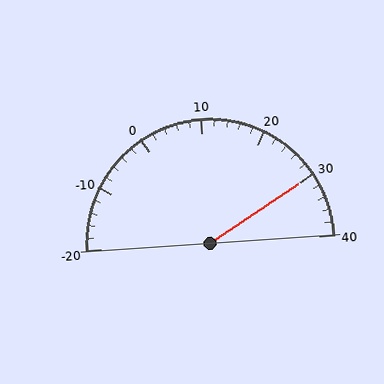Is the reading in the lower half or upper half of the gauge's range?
The reading is in the upper half of the range (-20 to 40).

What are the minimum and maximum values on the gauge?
The gauge ranges from -20 to 40.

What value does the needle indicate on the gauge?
The needle indicates approximately 30.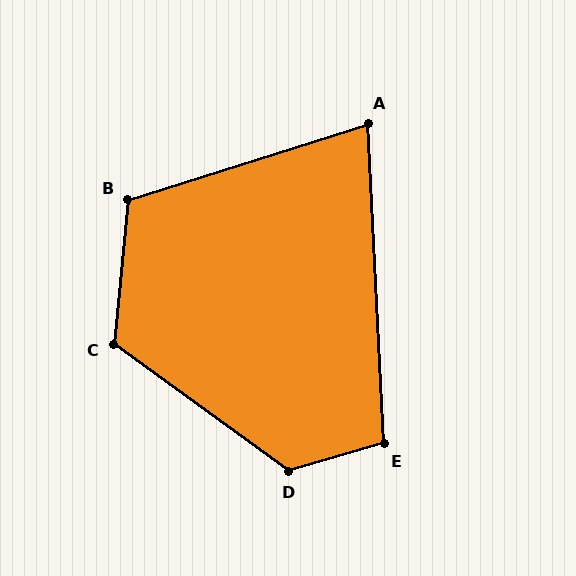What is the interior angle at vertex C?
Approximately 121 degrees (obtuse).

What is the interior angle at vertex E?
Approximately 103 degrees (obtuse).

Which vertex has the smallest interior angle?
A, at approximately 75 degrees.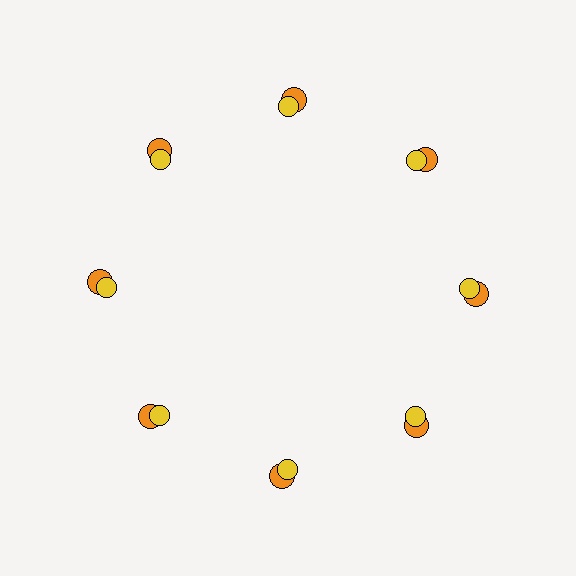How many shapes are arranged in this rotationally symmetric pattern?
There are 16 shapes, arranged in 8 groups of 2.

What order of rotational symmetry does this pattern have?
This pattern has 8-fold rotational symmetry.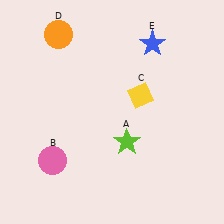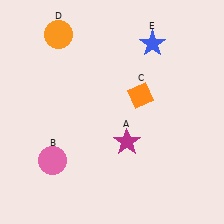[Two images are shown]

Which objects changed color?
A changed from lime to magenta. C changed from yellow to orange.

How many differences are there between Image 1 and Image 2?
There are 2 differences between the two images.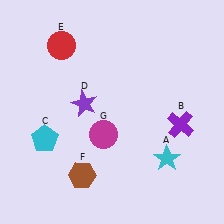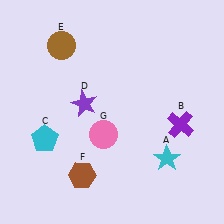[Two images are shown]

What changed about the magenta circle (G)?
In Image 1, G is magenta. In Image 2, it changed to pink.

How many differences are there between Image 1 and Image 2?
There are 2 differences between the two images.